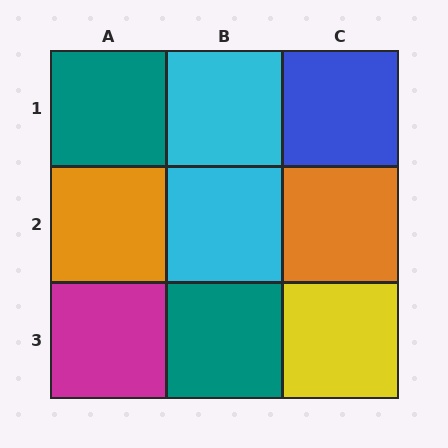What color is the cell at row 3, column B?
Teal.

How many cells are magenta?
1 cell is magenta.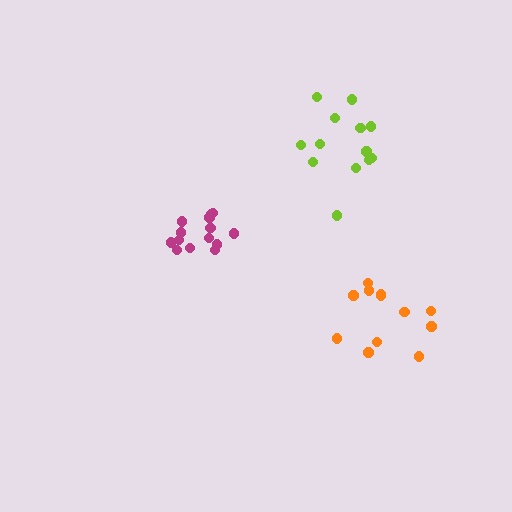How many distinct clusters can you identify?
There are 3 distinct clusters.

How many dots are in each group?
Group 1: 13 dots, Group 2: 14 dots, Group 3: 12 dots (39 total).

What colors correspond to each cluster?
The clusters are colored: lime, magenta, orange.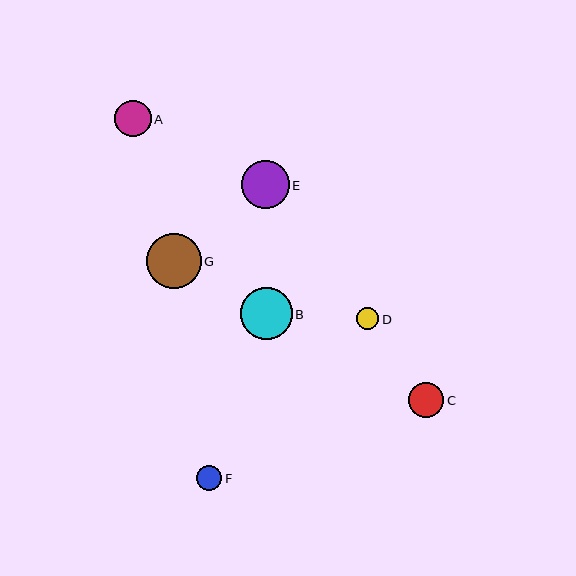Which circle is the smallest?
Circle D is the smallest with a size of approximately 22 pixels.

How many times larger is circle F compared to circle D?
Circle F is approximately 1.1 times the size of circle D.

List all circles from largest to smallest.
From largest to smallest: G, B, E, A, C, F, D.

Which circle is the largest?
Circle G is the largest with a size of approximately 55 pixels.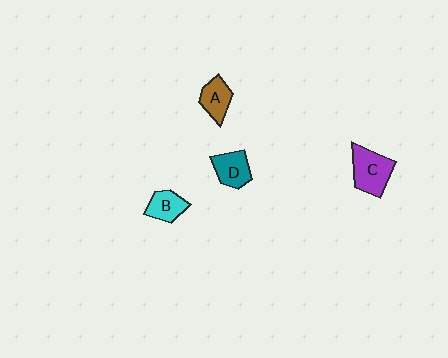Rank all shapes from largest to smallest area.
From largest to smallest: C (purple), D (teal), A (brown), B (cyan).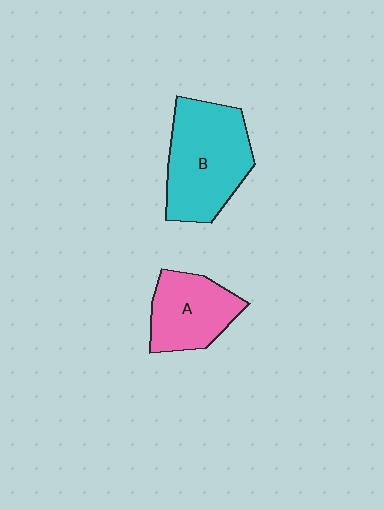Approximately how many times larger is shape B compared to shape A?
Approximately 1.5 times.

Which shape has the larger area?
Shape B (cyan).